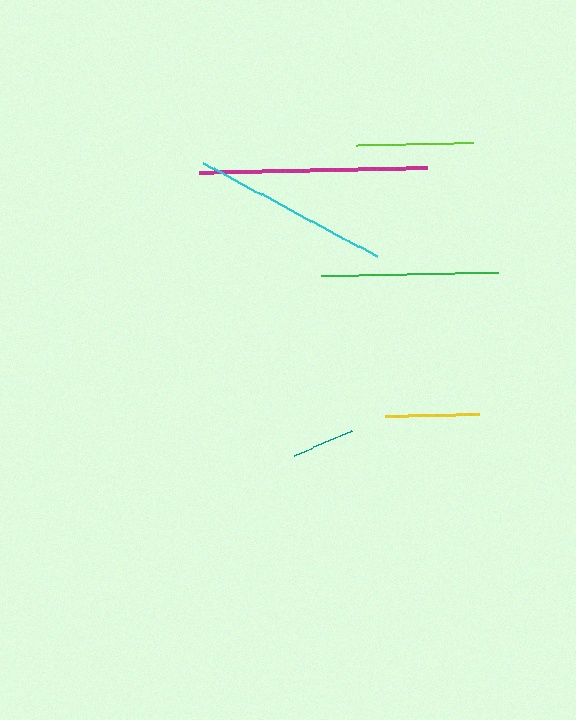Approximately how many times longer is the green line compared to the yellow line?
The green line is approximately 1.9 times the length of the yellow line.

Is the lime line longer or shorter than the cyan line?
The cyan line is longer than the lime line.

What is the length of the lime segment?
The lime segment is approximately 116 pixels long.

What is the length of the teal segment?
The teal segment is approximately 64 pixels long.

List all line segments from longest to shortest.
From longest to shortest: magenta, cyan, green, lime, yellow, teal.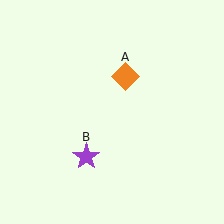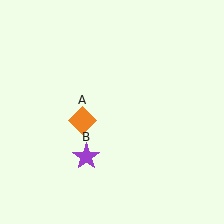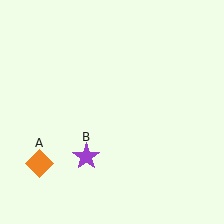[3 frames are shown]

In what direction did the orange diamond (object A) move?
The orange diamond (object A) moved down and to the left.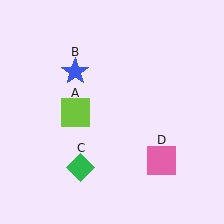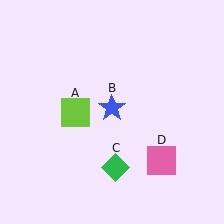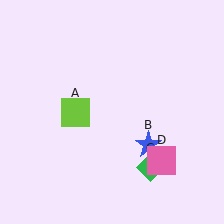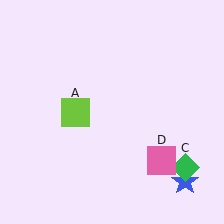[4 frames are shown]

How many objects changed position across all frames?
2 objects changed position: blue star (object B), green diamond (object C).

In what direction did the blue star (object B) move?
The blue star (object B) moved down and to the right.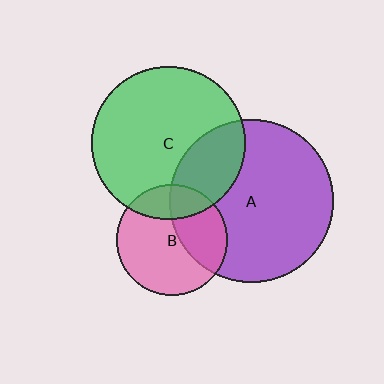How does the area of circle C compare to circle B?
Approximately 1.9 times.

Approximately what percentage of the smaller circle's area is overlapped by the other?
Approximately 20%.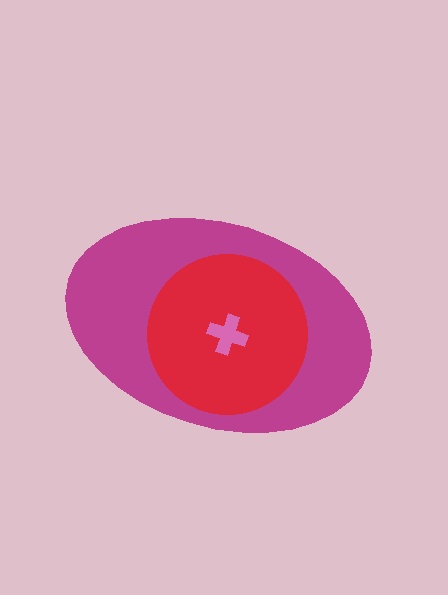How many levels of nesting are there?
3.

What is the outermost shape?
The magenta ellipse.